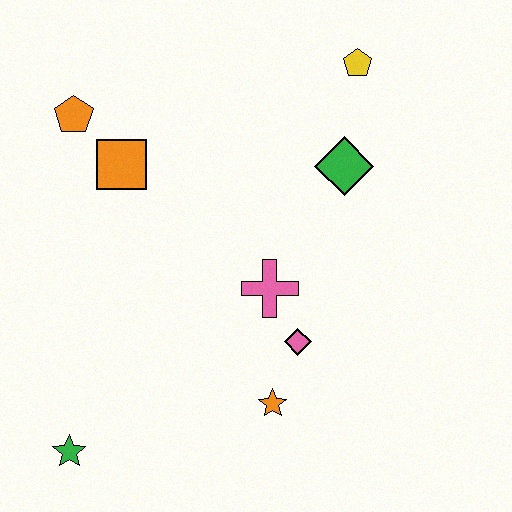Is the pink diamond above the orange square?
No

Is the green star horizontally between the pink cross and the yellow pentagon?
No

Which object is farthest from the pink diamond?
The orange pentagon is farthest from the pink diamond.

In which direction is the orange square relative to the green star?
The orange square is above the green star.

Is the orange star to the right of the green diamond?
No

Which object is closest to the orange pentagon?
The orange square is closest to the orange pentagon.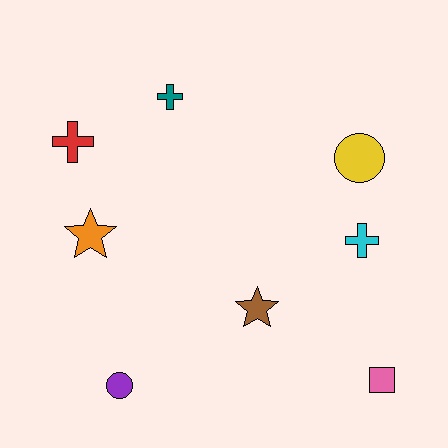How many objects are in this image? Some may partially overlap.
There are 8 objects.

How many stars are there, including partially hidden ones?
There are 2 stars.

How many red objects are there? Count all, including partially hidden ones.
There is 1 red object.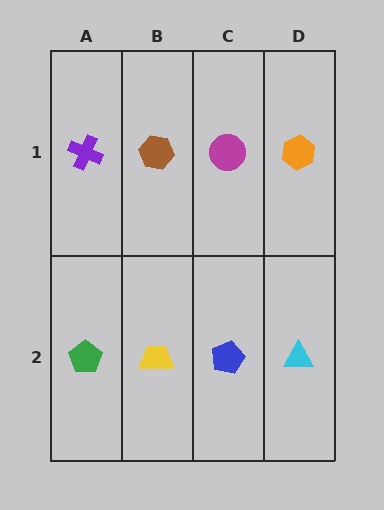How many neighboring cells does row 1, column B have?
3.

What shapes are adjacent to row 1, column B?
A yellow trapezoid (row 2, column B), a purple cross (row 1, column A), a magenta circle (row 1, column C).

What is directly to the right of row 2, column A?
A yellow trapezoid.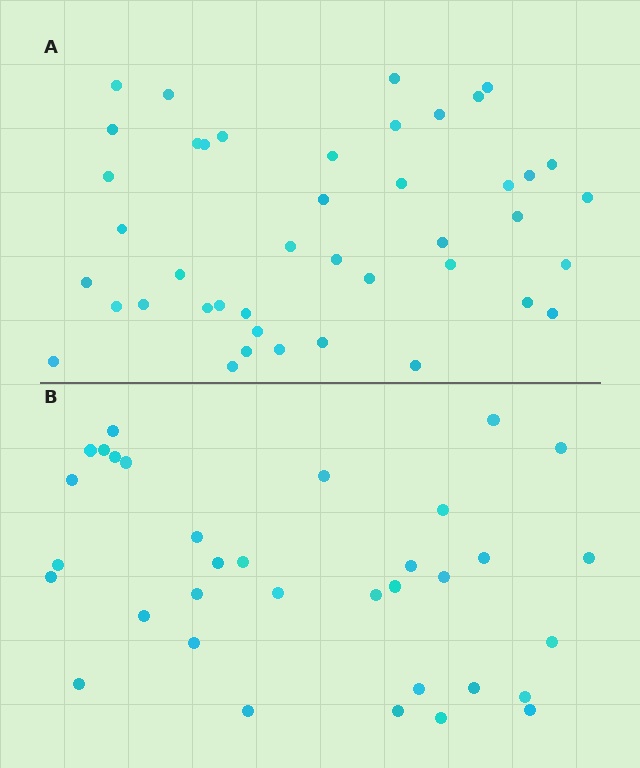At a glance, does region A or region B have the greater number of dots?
Region A (the top region) has more dots.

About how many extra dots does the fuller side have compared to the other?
Region A has roughly 8 or so more dots than region B.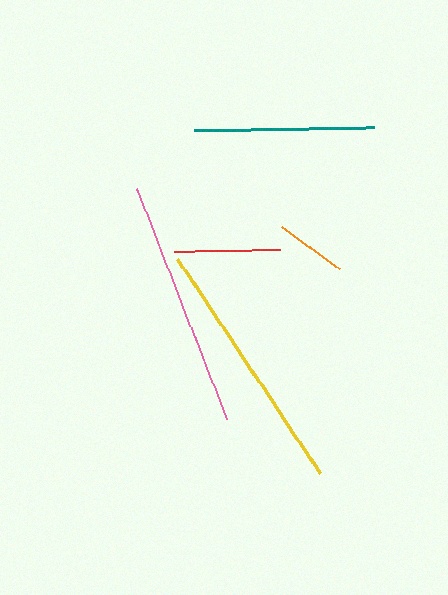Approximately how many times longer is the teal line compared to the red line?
The teal line is approximately 1.7 times the length of the red line.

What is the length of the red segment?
The red segment is approximately 106 pixels long.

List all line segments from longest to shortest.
From longest to shortest: yellow, pink, teal, red, orange.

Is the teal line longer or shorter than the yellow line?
The yellow line is longer than the teal line.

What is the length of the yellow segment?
The yellow segment is approximately 257 pixels long.